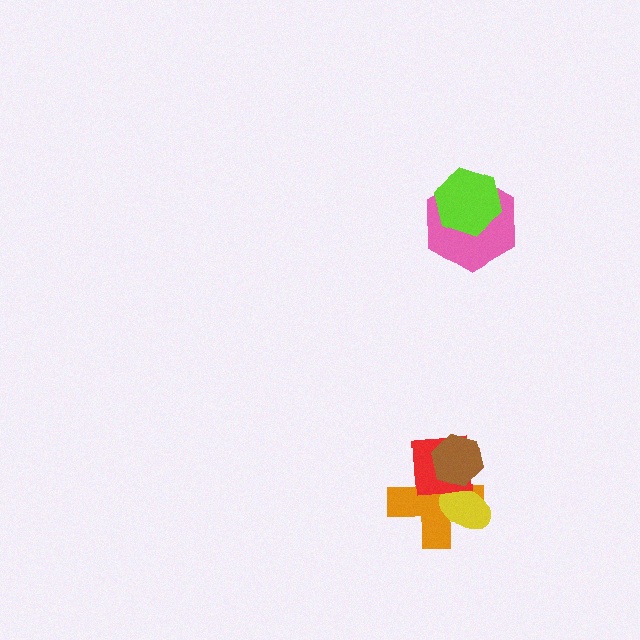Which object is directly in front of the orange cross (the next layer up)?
The yellow ellipse is directly in front of the orange cross.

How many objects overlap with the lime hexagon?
1 object overlaps with the lime hexagon.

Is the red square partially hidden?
Yes, it is partially covered by another shape.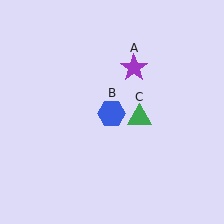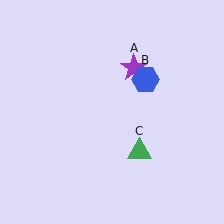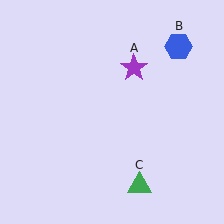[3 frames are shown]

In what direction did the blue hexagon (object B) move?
The blue hexagon (object B) moved up and to the right.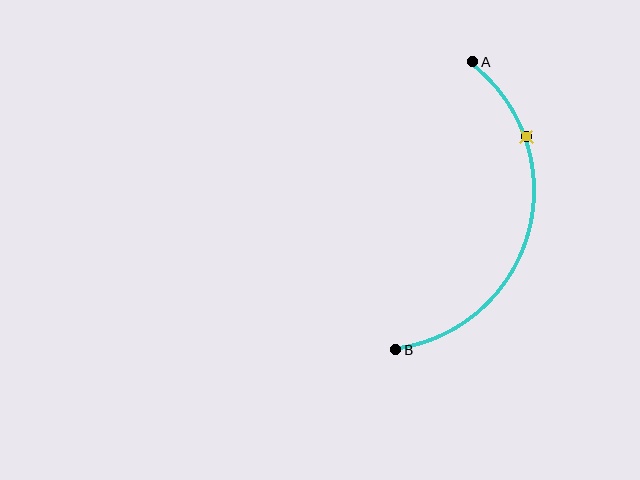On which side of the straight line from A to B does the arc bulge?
The arc bulges to the right of the straight line connecting A and B.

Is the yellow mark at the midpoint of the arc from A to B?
No. The yellow mark lies on the arc but is closer to endpoint A. The arc midpoint would be at the point on the curve equidistant along the arc from both A and B.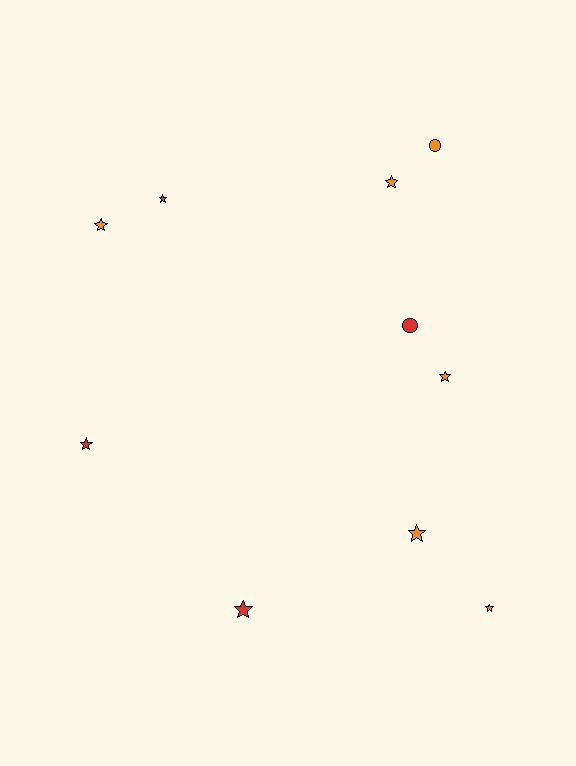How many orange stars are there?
There are 5 orange stars.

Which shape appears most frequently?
Star, with 8 objects.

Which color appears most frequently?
Orange, with 6 objects.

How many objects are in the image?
There are 10 objects.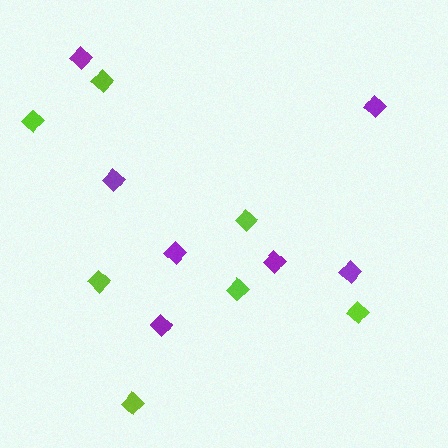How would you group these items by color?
There are 2 groups: one group of lime diamonds (7) and one group of purple diamonds (7).